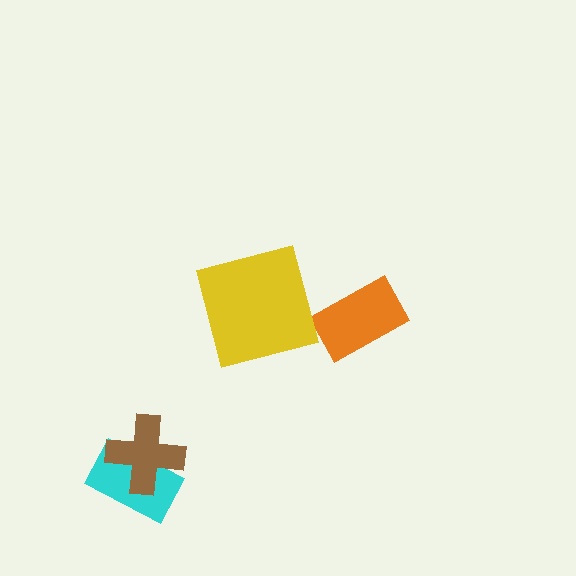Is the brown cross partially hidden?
No, no other shape covers it.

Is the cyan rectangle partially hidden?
Yes, it is partially covered by another shape.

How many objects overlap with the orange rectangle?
0 objects overlap with the orange rectangle.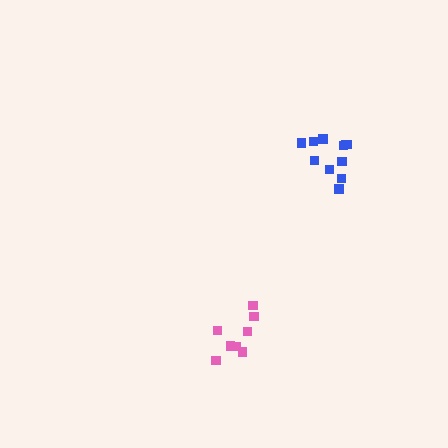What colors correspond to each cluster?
The clusters are colored: blue, pink.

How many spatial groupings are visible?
There are 2 spatial groupings.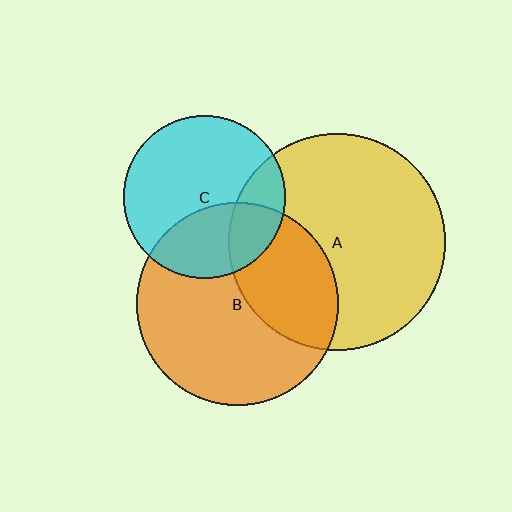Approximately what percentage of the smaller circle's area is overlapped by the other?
Approximately 20%.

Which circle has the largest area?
Circle A (yellow).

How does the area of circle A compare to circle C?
Approximately 1.8 times.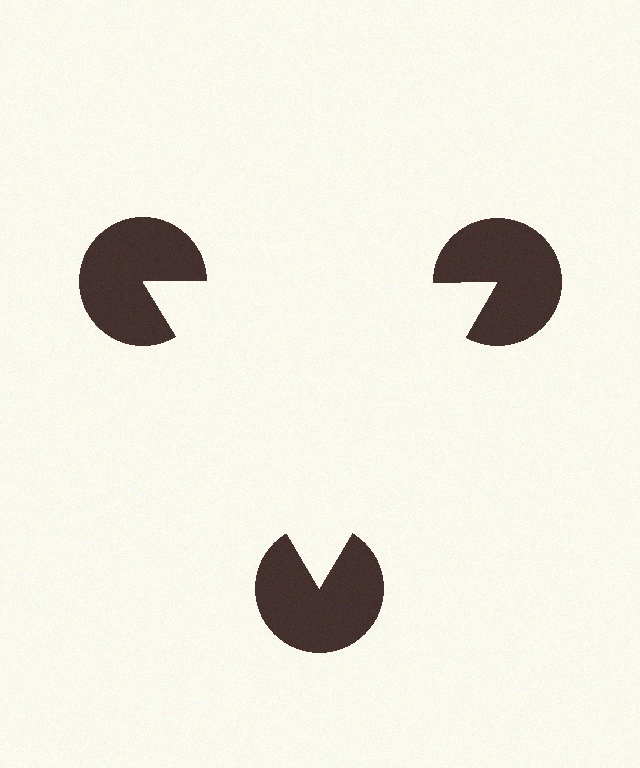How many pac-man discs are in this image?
There are 3 — one at each vertex of the illusory triangle.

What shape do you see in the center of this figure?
An illusory triangle — its edges are inferred from the aligned wedge cuts in the pac-man discs, not physically drawn.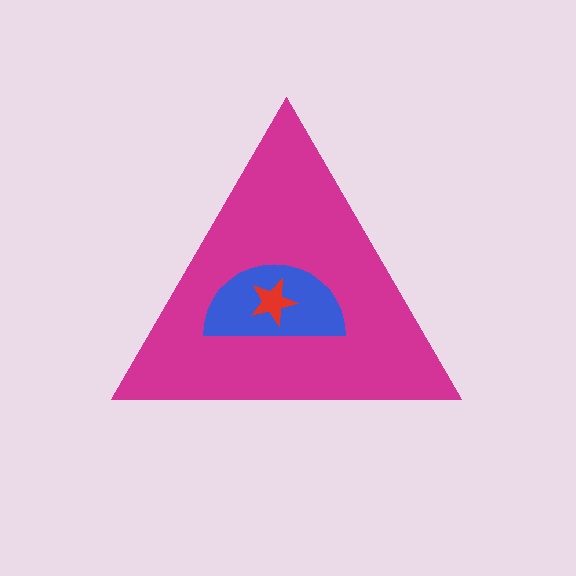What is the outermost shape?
The magenta triangle.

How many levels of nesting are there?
3.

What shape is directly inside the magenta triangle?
The blue semicircle.